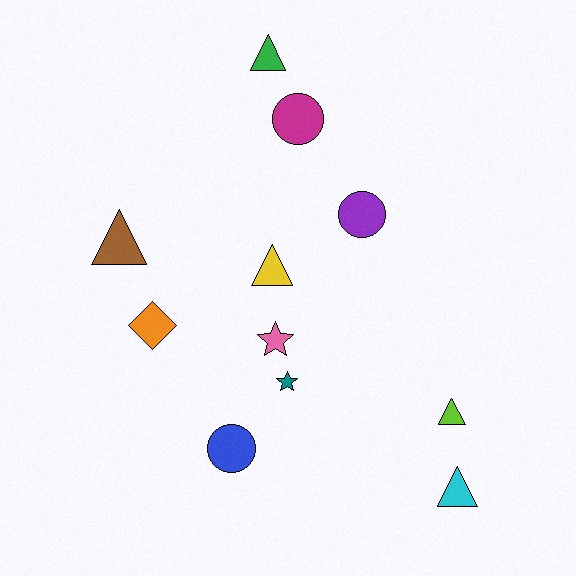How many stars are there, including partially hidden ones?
There are 2 stars.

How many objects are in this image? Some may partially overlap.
There are 11 objects.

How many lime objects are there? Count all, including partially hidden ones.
There is 1 lime object.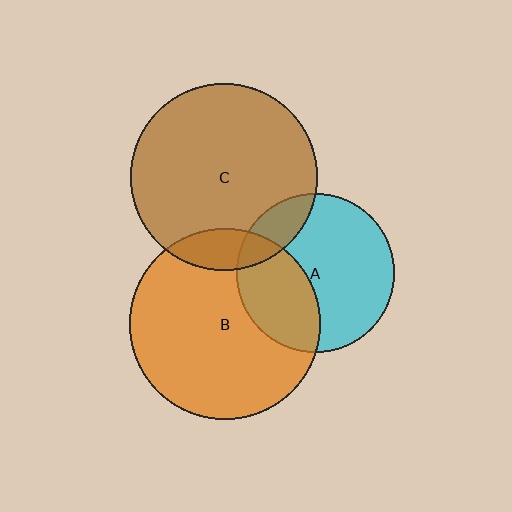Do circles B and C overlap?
Yes.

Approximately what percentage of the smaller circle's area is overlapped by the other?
Approximately 10%.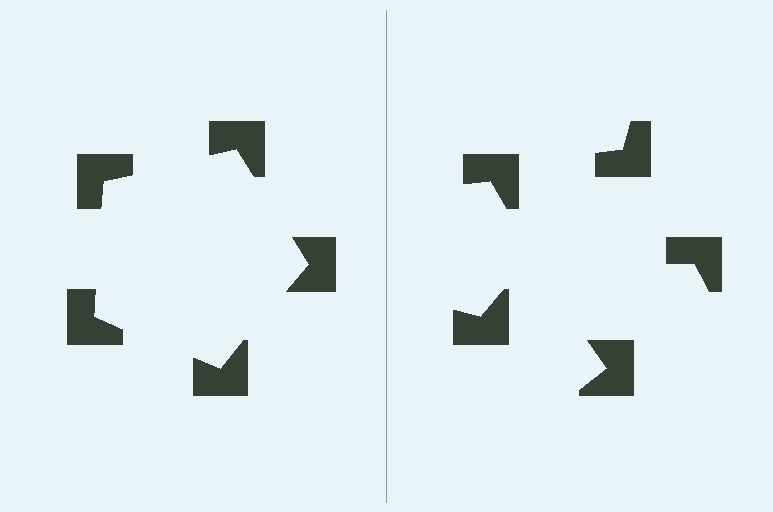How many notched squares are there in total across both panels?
10 — 5 on each side.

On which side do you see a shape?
An illusory pentagon appears on the left side. On the right side the wedge cuts are rotated, so no coherent shape forms.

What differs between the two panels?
The notched squares are positioned identically on both sides; only the wedge orientations differ. On the left they align to a pentagon; on the right they are misaligned.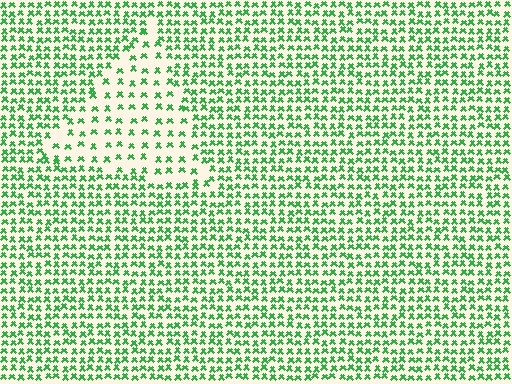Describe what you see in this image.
The image contains small green elements arranged at two different densities. A triangle-shaped region is visible where the elements are less densely packed than the surrounding area.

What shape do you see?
I see a triangle.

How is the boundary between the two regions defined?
The boundary is defined by a change in element density (approximately 2.1x ratio). All elements are the same color, size, and shape.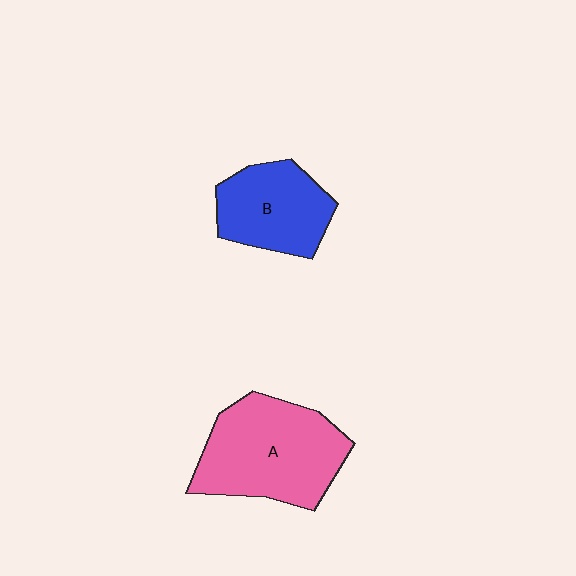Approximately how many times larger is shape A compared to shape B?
Approximately 1.5 times.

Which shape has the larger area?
Shape A (pink).